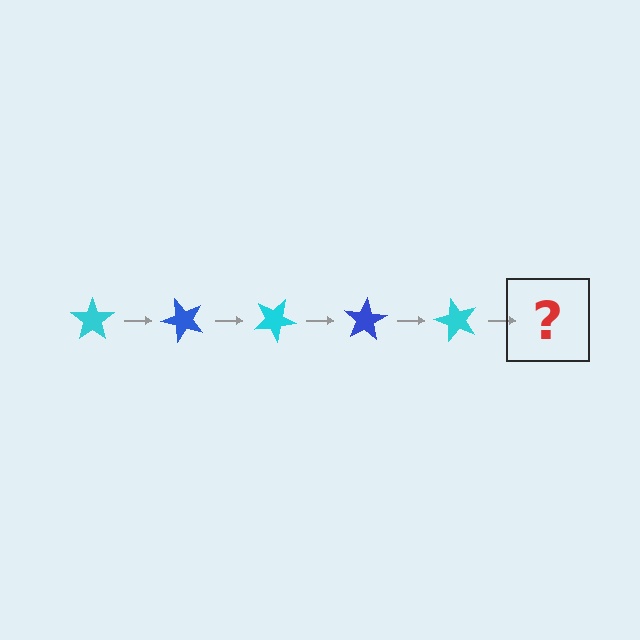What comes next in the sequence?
The next element should be a blue star, rotated 250 degrees from the start.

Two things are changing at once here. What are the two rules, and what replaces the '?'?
The two rules are that it rotates 50 degrees each step and the color cycles through cyan and blue. The '?' should be a blue star, rotated 250 degrees from the start.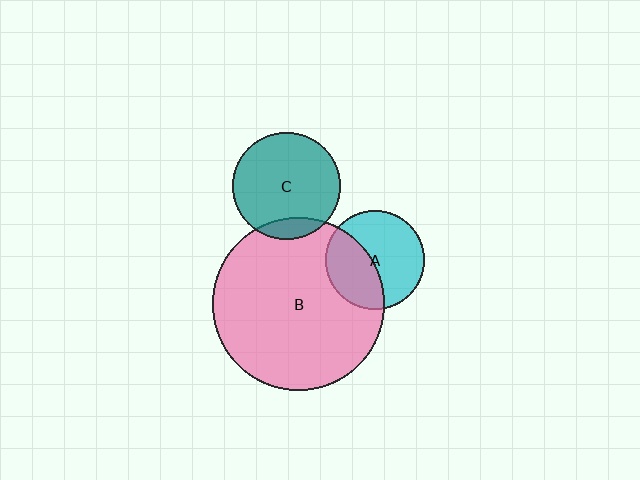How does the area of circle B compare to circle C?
Approximately 2.6 times.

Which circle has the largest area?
Circle B (pink).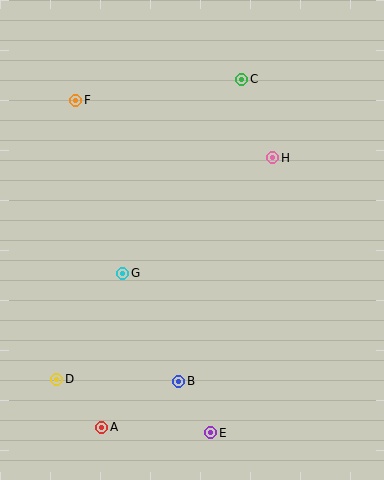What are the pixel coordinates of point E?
Point E is at (211, 433).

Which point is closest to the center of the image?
Point G at (123, 273) is closest to the center.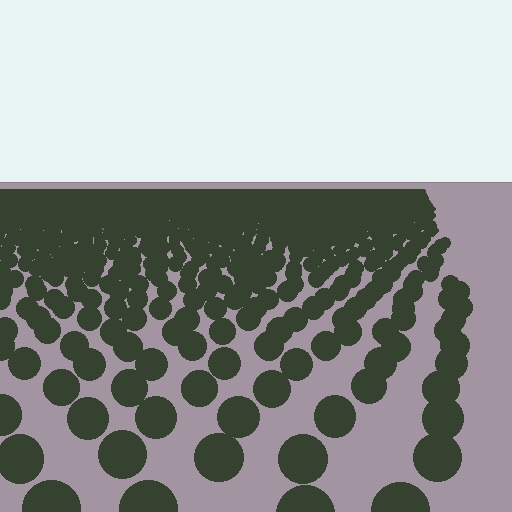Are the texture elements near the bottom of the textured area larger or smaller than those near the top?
Larger. Near the bottom, elements are closer to the viewer and appear at a bigger on-screen size.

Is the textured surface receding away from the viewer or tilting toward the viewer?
The surface is receding away from the viewer. Texture elements get smaller and denser toward the top.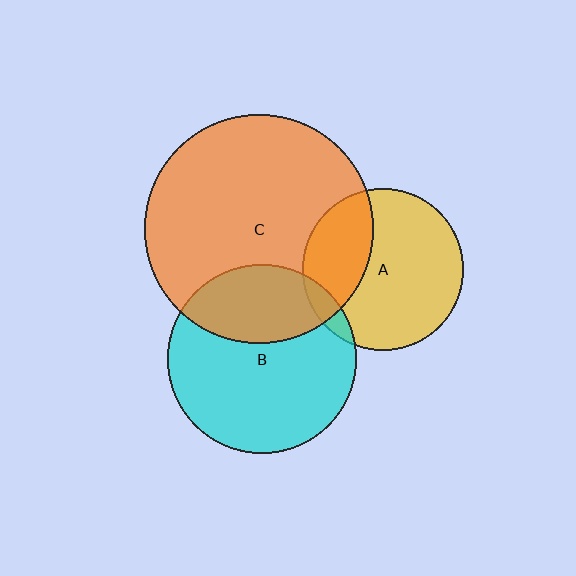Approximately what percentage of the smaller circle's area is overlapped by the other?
Approximately 5%.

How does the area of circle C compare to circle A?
Approximately 2.0 times.